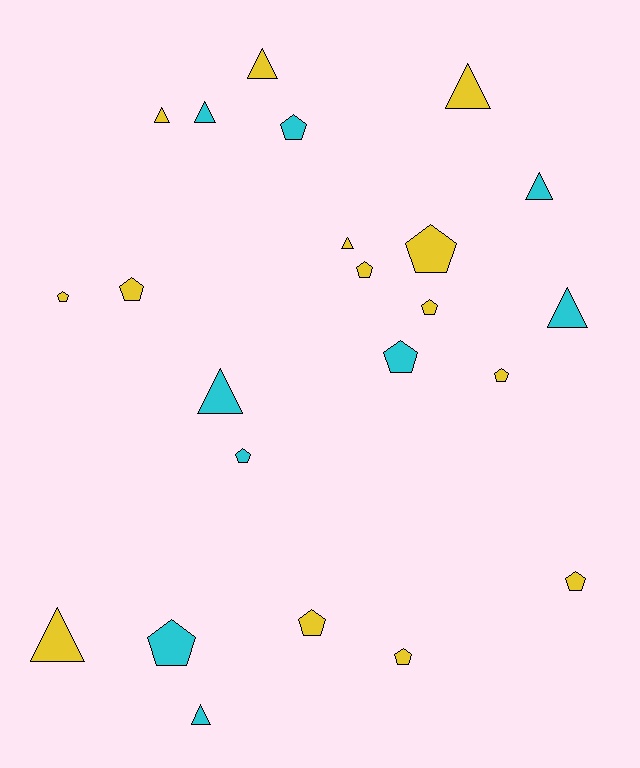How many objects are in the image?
There are 23 objects.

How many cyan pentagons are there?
There are 4 cyan pentagons.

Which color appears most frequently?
Yellow, with 14 objects.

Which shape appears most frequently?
Pentagon, with 13 objects.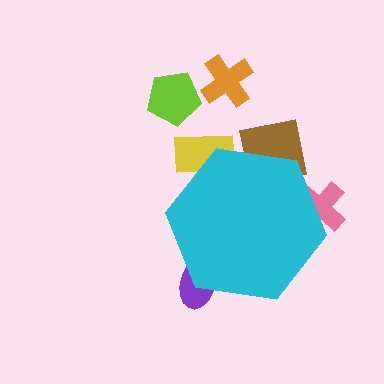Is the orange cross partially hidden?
No, the orange cross is fully visible.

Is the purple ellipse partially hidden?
Yes, the purple ellipse is partially hidden behind the cyan hexagon.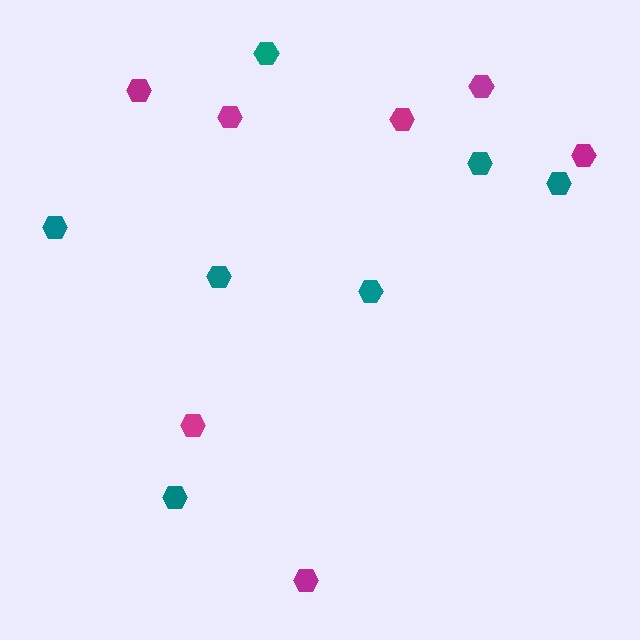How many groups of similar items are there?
There are 2 groups: one group of teal hexagons (7) and one group of magenta hexagons (7).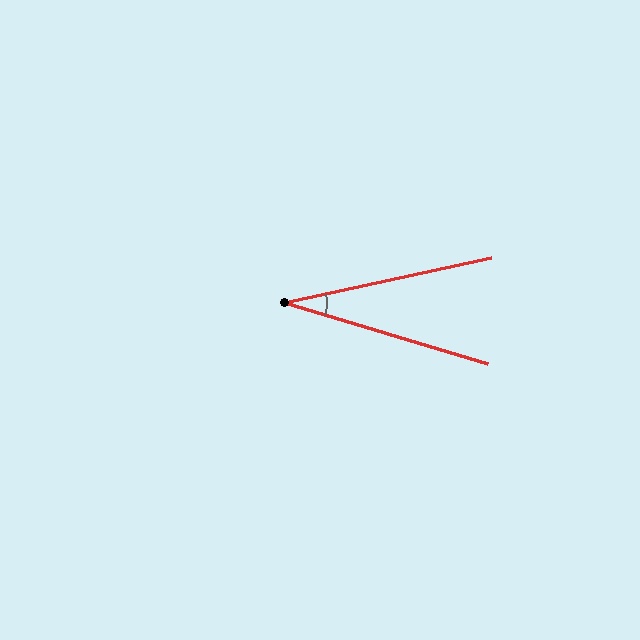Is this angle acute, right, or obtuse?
It is acute.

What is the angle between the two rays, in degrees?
Approximately 29 degrees.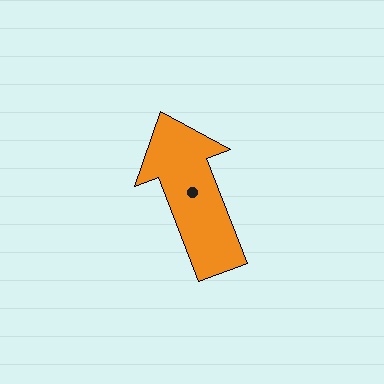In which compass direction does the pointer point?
North.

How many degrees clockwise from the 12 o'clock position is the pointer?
Approximately 339 degrees.